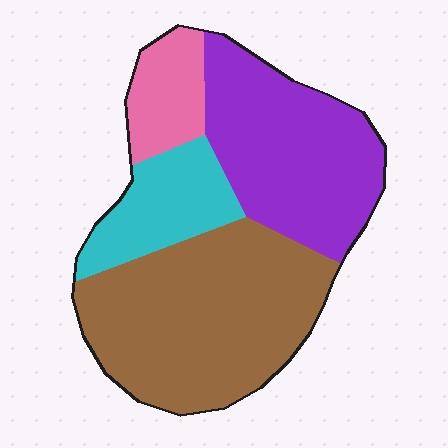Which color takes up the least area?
Pink, at roughly 10%.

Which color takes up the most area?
Brown, at roughly 45%.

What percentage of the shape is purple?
Purple covers around 30% of the shape.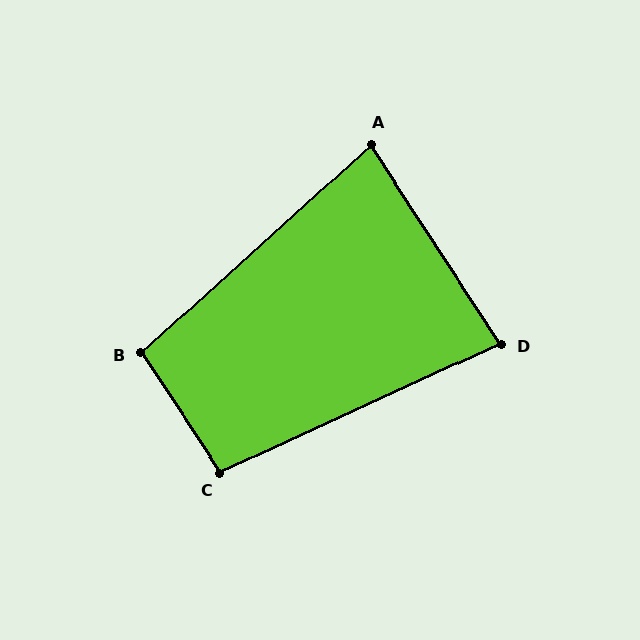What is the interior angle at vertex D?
Approximately 82 degrees (acute).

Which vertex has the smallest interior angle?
A, at approximately 81 degrees.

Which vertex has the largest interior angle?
C, at approximately 99 degrees.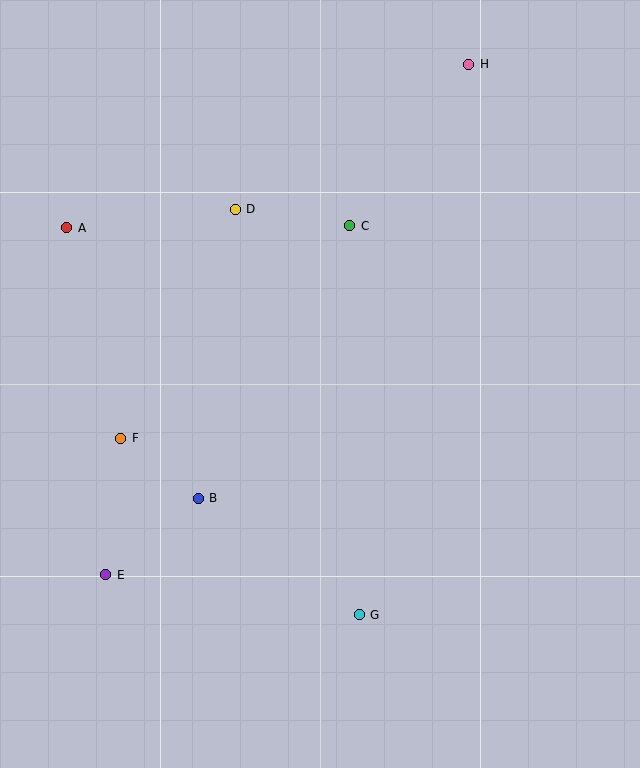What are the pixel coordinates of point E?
Point E is at (106, 575).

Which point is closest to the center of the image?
Point C at (350, 226) is closest to the center.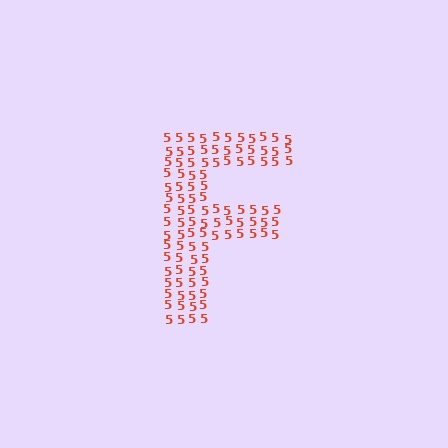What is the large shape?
The large shape is the letter F.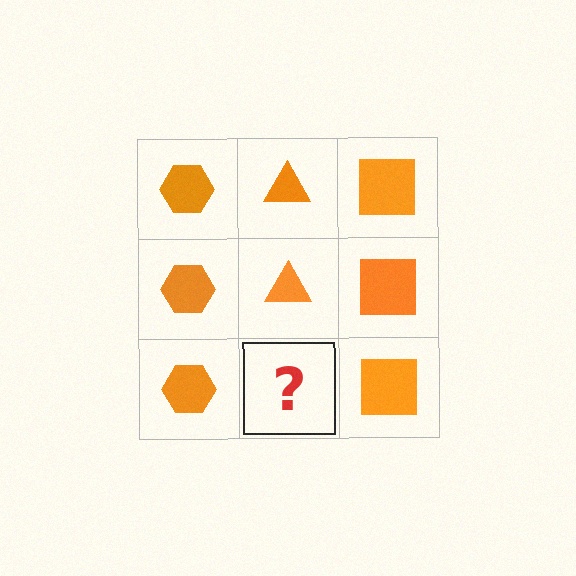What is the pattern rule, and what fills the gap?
The rule is that each column has a consistent shape. The gap should be filled with an orange triangle.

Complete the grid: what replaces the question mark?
The question mark should be replaced with an orange triangle.